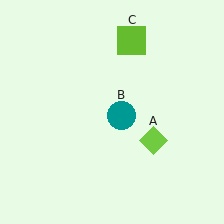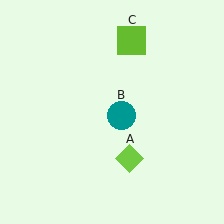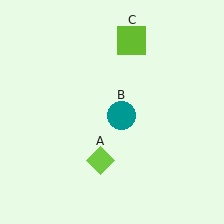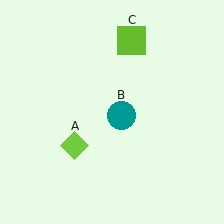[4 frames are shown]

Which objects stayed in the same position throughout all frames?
Teal circle (object B) and lime square (object C) remained stationary.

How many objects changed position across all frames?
1 object changed position: lime diamond (object A).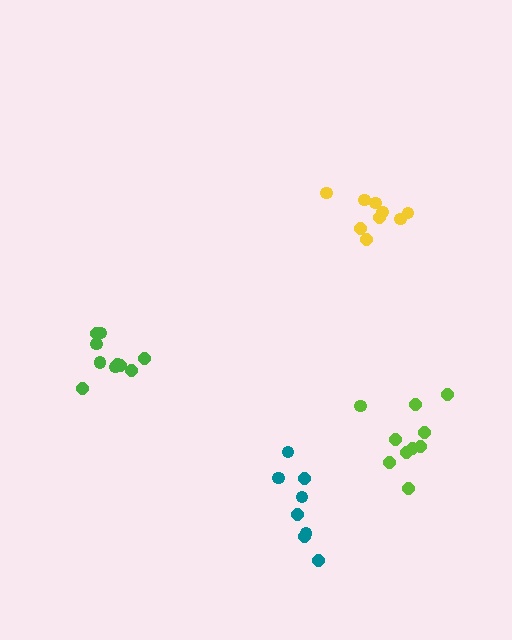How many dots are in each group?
Group 1: 8 dots, Group 2: 9 dots, Group 3: 10 dots, Group 4: 10 dots (37 total).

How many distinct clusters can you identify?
There are 4 distinct clusters.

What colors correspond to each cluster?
The clusters are colored: teal, yellow, green, lime.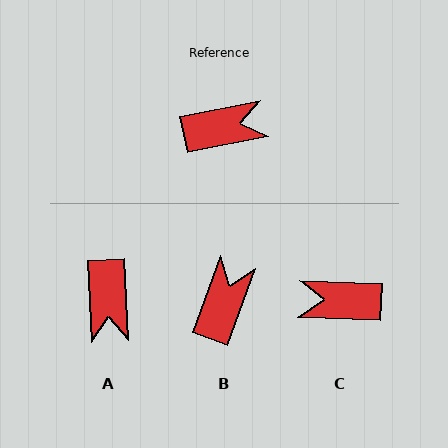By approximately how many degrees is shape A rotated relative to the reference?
Approximately 98 degrees clockwise.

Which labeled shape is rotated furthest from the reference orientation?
C, about 166 degrees away.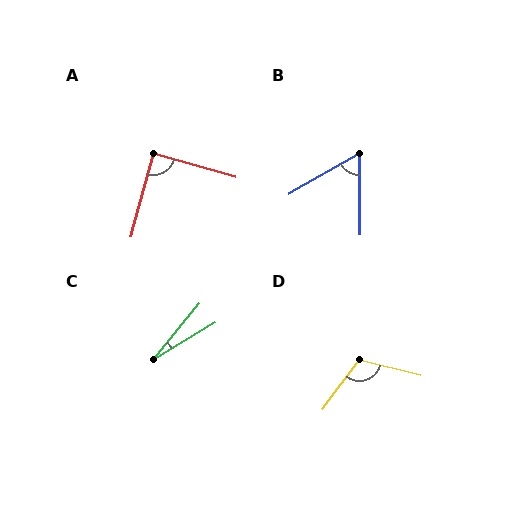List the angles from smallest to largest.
C (19°), B (61°), A (90°), D (112°).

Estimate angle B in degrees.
Approximately 61 degrees.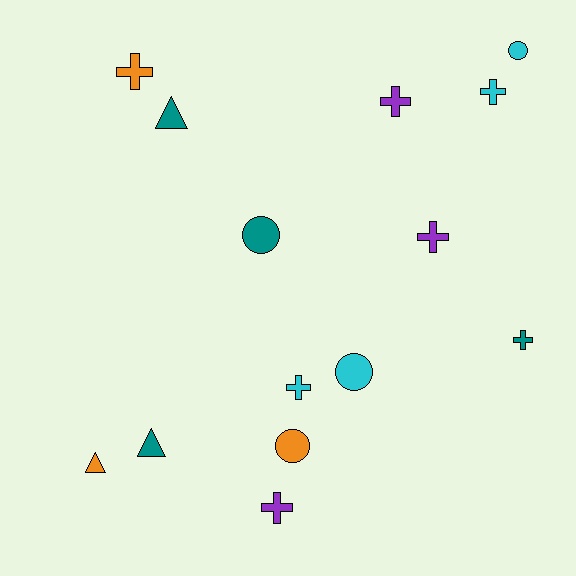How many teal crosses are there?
There is 1 teal cross.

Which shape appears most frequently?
Cross, with 7 objects.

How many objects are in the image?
There are 14 objects.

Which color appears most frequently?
Teal, with 4 objects.